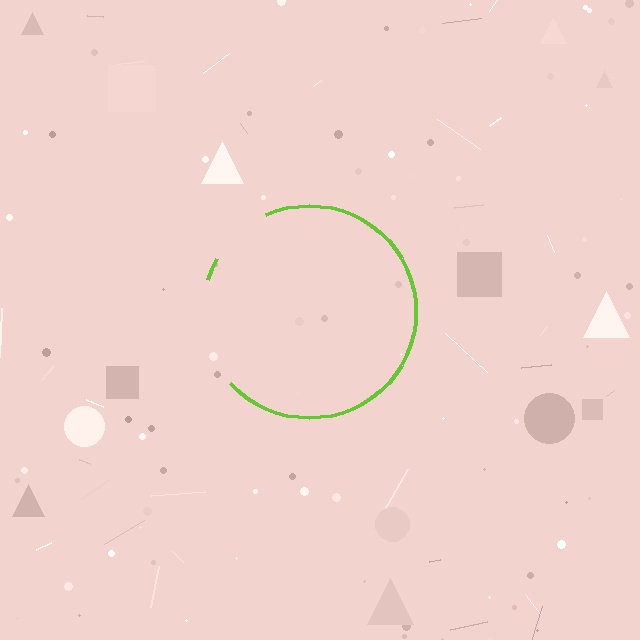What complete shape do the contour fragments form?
The contour fragments form a circle.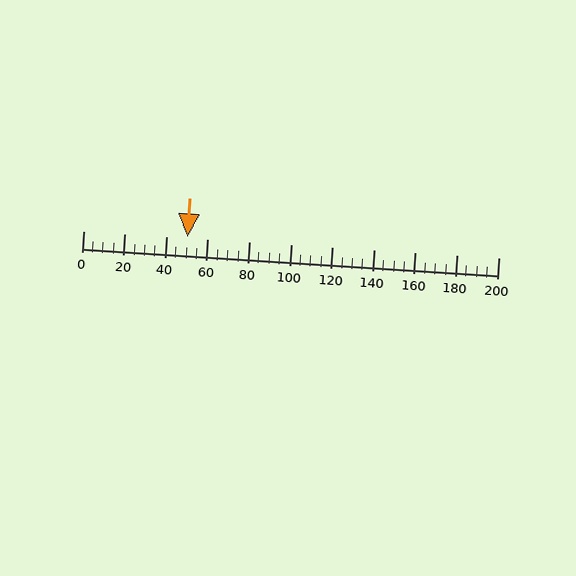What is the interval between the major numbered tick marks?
The major tick marks are spaced 20 units apart.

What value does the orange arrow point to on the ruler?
The orange arrow points to approximately 50.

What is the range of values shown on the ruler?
The ruler shows values from 0 to 200.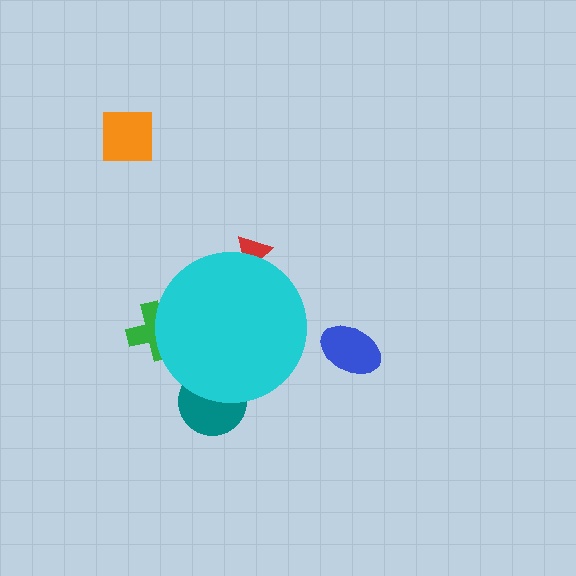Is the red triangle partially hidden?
Yes, the red triangle is partially hidden behind the cyan circle.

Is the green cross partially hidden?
Yes, the green cross is partially hidden behind the cyan circle.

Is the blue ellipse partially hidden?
No, the blue ellipse is fully visible.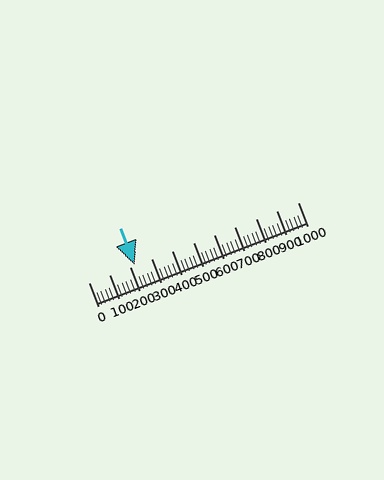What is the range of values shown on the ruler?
The ruler shows values from 0 to 1000.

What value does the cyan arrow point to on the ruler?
The cyan arrow points to approximately 220.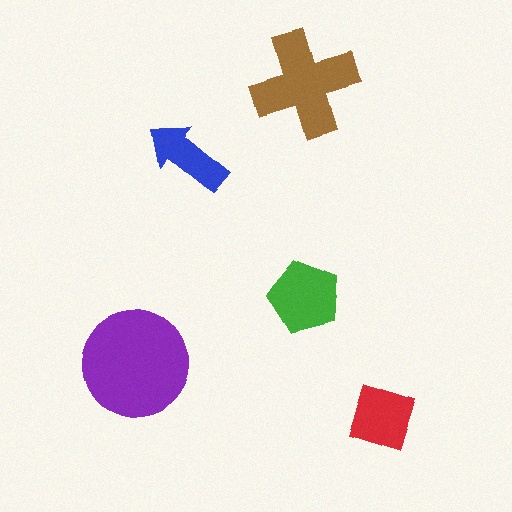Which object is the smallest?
The blue arrow.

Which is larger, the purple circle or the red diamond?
The purple circle.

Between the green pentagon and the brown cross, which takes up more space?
The brown cross.